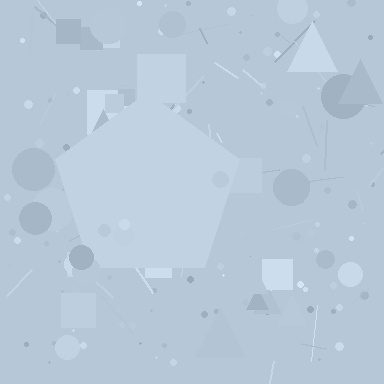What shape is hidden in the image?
A pentagon is hidden in the image.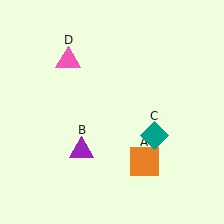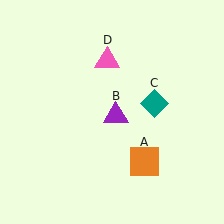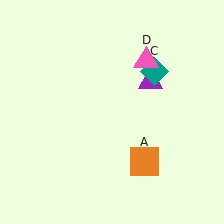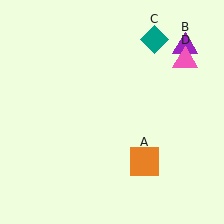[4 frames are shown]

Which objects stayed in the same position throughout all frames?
Orange square (object A) remained stationary.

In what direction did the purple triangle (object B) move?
The purple triangle (object B) moved up and to the right.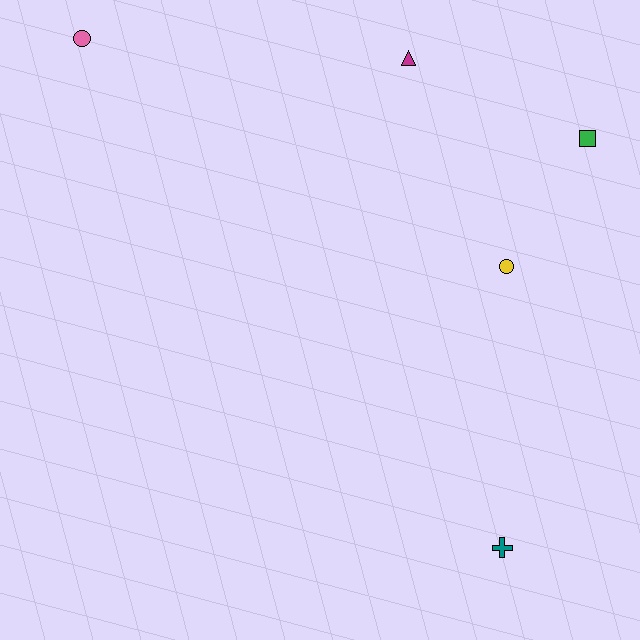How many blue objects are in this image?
There are no blue objects.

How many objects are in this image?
There are 5 objects.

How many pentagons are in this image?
There are no pentagons.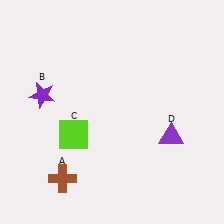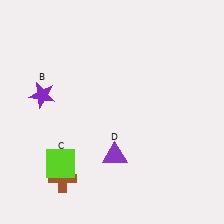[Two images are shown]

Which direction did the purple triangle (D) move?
The purple triangle (D) moved left.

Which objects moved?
The objects that moved are: the lime square (C), the purple triangle (D).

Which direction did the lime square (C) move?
The lime square (C) moved down.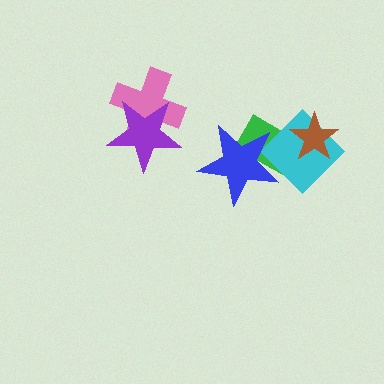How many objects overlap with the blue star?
2 objects overlap with the blue star.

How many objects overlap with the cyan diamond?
3 objects overlap with the cyan diamond.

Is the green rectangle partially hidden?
Yes, it is partially covered by another shape.